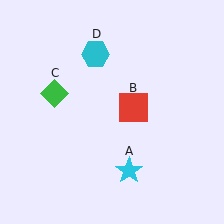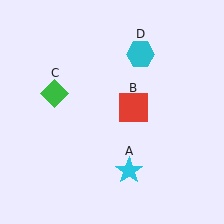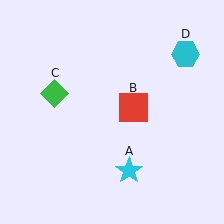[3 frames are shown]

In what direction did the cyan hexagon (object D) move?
The cyan hexagon (object D) moved right.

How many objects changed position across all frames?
1 object changed position: cyan hexagon (object D).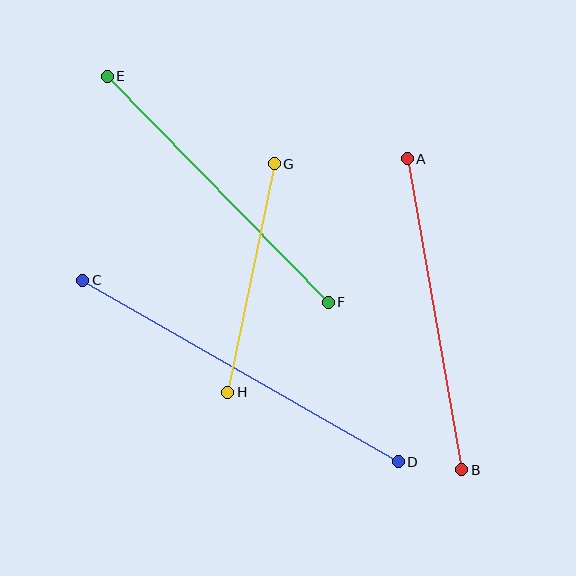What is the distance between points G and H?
The distance is approximately 233 pixels.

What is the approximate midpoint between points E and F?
The midpoint is at approximately (218, 189) pixels.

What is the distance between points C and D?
The distance is approximately 364 pixels.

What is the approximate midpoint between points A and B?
The midpoint is at approximately (435, 314) pixels.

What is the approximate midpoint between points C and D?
The midpoint is at approximately (240, 371) pixels.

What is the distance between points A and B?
The distance is approximately 316 pixels.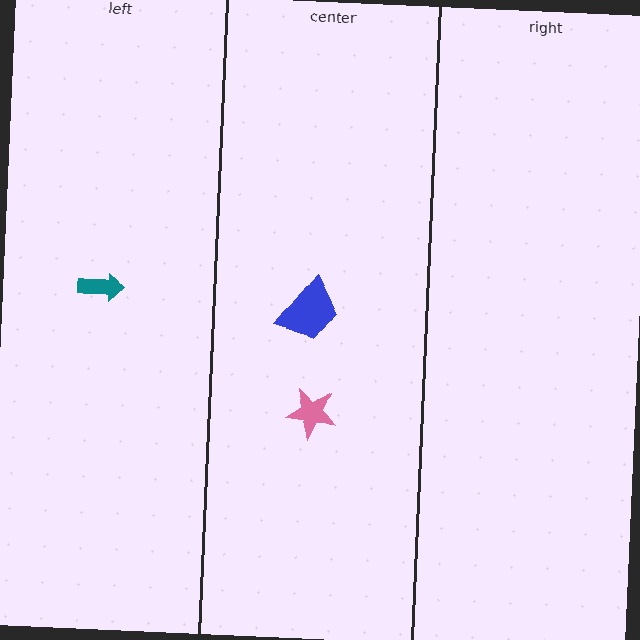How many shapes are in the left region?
1.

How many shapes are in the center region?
2.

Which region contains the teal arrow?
The left region.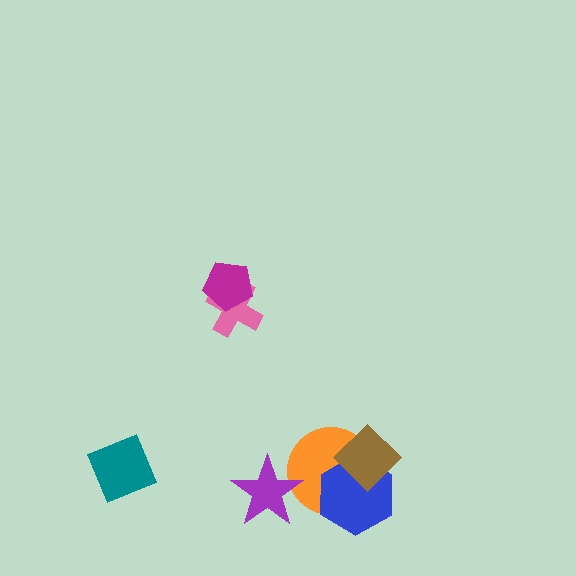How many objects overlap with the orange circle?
3 objects overlap with the orange circle.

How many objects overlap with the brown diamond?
2 objects overlap with the brown diamond.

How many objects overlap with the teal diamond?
0 objects overlap with the teal diamond.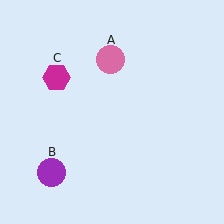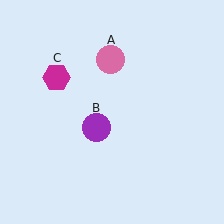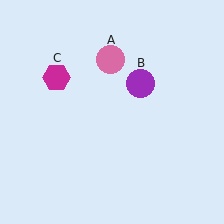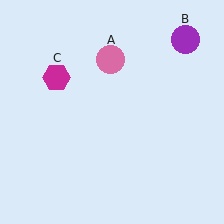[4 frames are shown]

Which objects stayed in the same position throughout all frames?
Pink circle (object A) and magenta hexagon (object C) remained stationary.